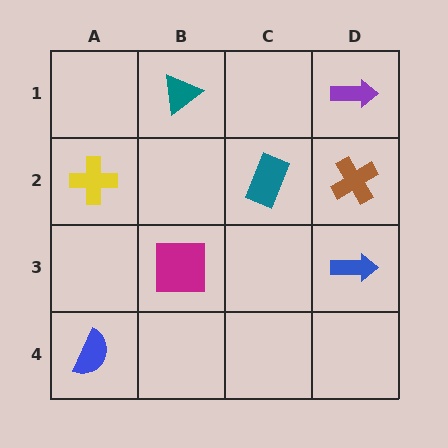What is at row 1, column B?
A teal triangle.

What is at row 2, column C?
A teal rectangle.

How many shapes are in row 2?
3 shapes.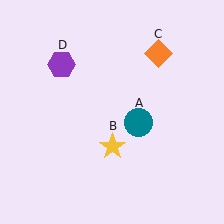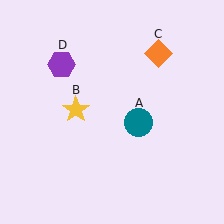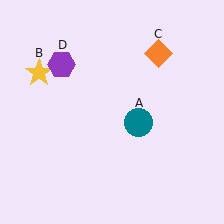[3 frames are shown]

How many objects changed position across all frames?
1 object changed position: yellow star (object B).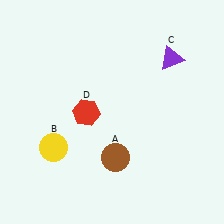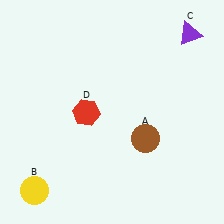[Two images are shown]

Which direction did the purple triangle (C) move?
The purple triangle (C) moved up.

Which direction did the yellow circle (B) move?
The yellow circle (B) moved down.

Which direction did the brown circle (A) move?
The brown circle (A) moved right.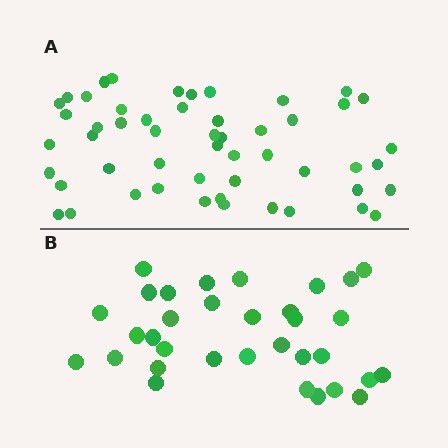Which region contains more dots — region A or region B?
Region A (the top region) has more dots.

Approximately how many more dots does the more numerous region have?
Region A has approximately 20 more dots than region B.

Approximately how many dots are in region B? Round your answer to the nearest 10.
About 30 dots. (The exact count is 33, which rounds to 30.)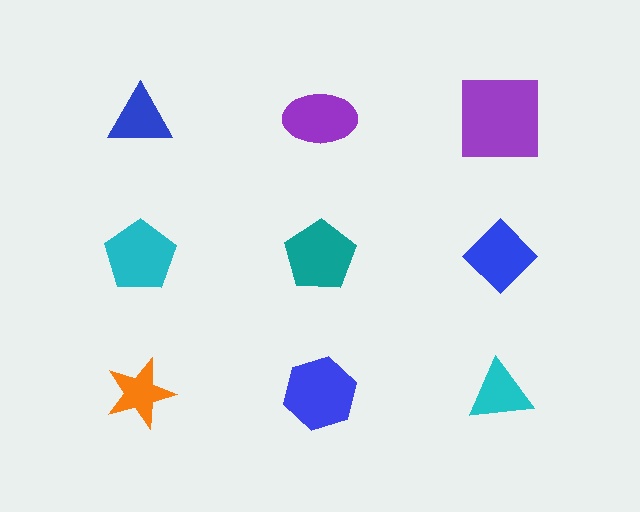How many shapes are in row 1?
3 shapes.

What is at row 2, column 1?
A cyan pentagon.